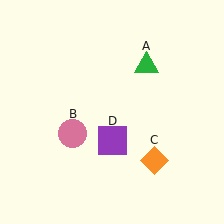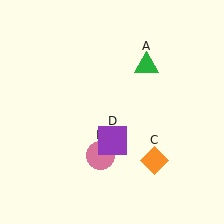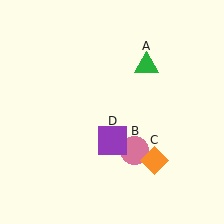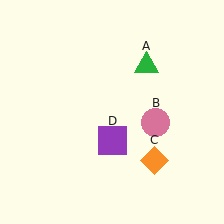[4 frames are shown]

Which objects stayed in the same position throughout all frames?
Green triangle (object A) and orange diamond (object C) and purple square (object D) remained stationary.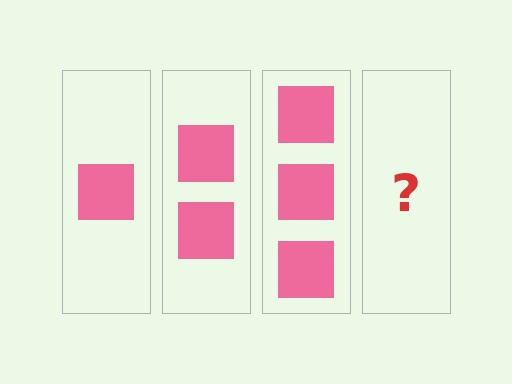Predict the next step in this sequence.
The next step is 4 squares.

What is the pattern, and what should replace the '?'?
The pattern is that each step adds one more square. The '?' should be 4 squares.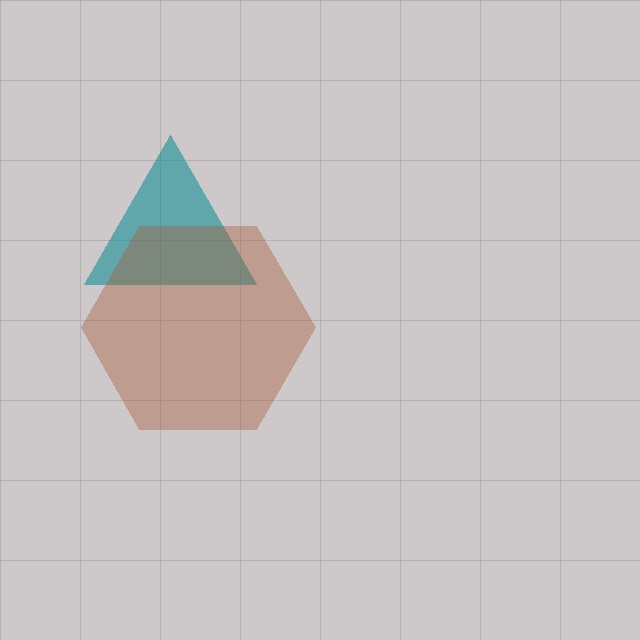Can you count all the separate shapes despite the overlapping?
Yes, there are 2 separate shapes.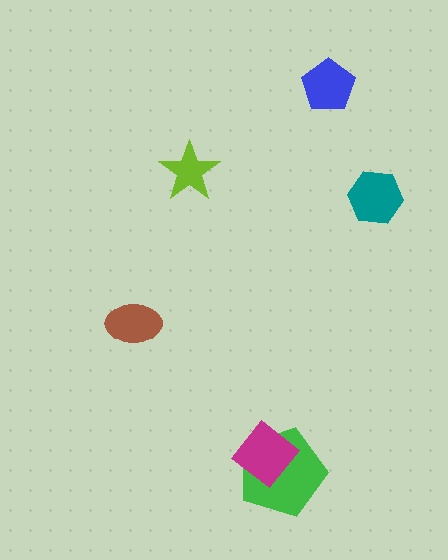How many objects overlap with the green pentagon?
1 object overlaps with the green pentagon.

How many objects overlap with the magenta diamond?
1 object overlaps with the magenta diamond.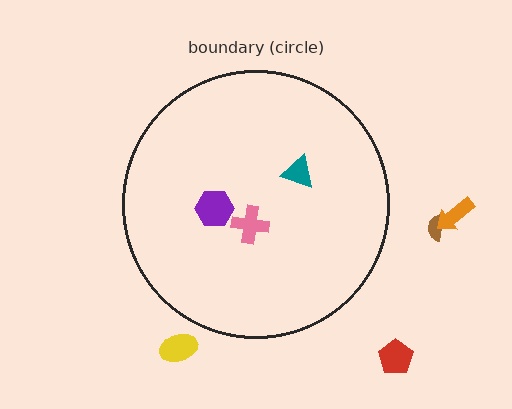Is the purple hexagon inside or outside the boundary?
Inside.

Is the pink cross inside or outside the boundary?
Inside.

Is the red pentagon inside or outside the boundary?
Outside.